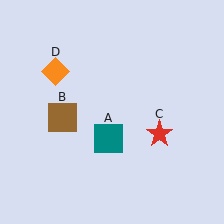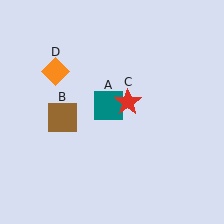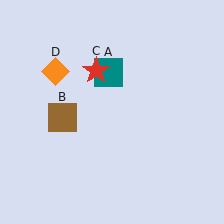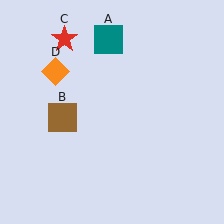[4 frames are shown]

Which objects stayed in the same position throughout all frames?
Brown square (object B) and orange diamond (object D) remained stationary.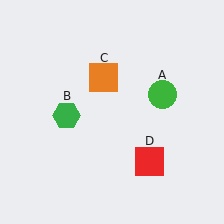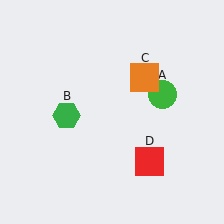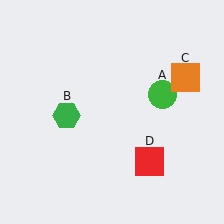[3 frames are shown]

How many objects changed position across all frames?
1 object changed position: orange square (object C).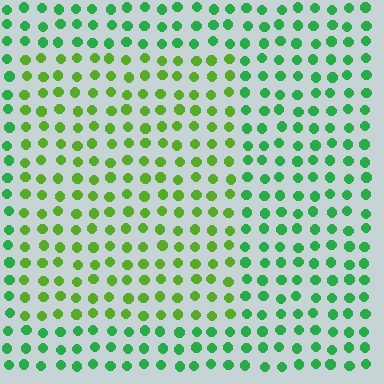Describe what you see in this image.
The image is filled with small green elements in a uniform arrangement. A rectangle-shaped region is visible where the elements are tinted to a slightly different hue, forming a subtle color boundary.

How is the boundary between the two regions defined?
The boundary is defined purely by a slight shift in hue (about 37 degrees). Spacing, size, and orientation are identical on both sides.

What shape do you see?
I see a rectangle.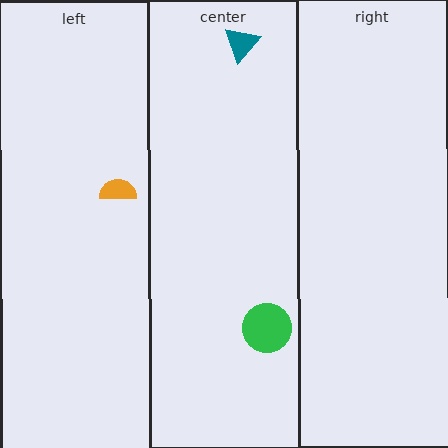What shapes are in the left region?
The orange semicircle.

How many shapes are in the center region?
2.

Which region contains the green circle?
The center region.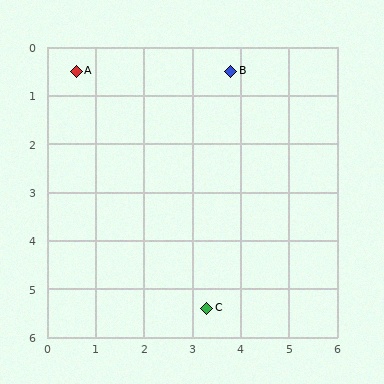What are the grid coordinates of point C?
Point C is at approximately (3.3, 5.4).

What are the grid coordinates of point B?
Point B is at approximately (3.8, 0.5).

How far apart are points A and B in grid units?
Points A and B are about 3.2 grid units apart.